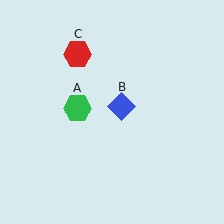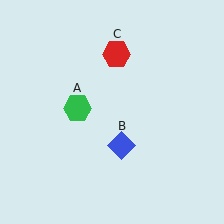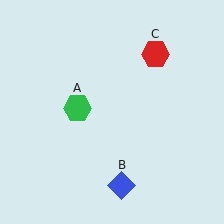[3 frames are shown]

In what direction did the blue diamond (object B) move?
The blue diamond (object B) moved down.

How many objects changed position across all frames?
2 objects changed position: blue diamond (object B), red hexagon (object C).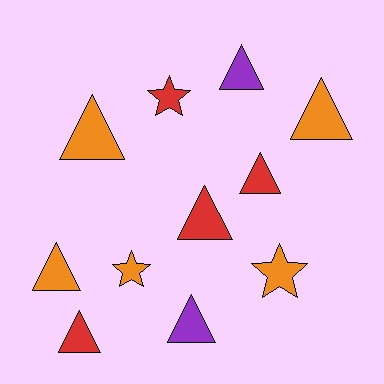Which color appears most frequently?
Orange, with 5 objects.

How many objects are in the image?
There are 11 objects.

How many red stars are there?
There is 1 red star.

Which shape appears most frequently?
Triangle, with 8 objects.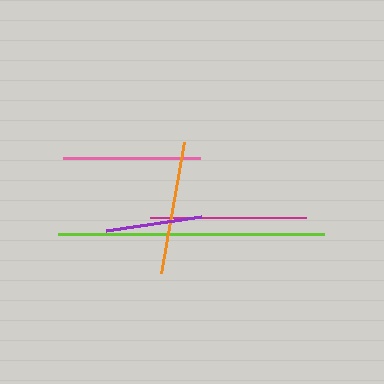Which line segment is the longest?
The lime line is the longest at approximately 266 pixels.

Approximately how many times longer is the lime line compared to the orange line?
The lime line is approximately 2.0 times the length of the orange line.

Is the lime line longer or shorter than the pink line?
The lime line is longer than the pink line.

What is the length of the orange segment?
The orange segment is approximately 133 pixels long.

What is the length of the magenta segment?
The magenta segment is approximately 157 pixels long.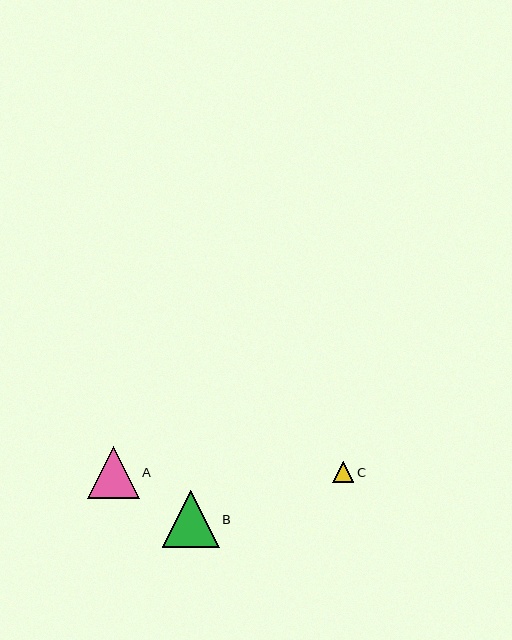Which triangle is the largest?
Triangle B is the largest with a size of approximately 57 pixels.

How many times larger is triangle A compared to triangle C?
Triangle A is approximately 2.4 times the size of triangle C.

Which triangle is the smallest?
Triangle C is the smallest with a size of approximately 21 pixels.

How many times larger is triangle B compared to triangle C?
Triangle B is approximately 2.7 times the size of triangle C.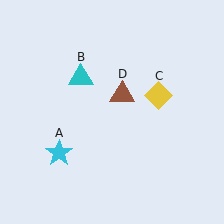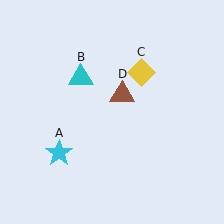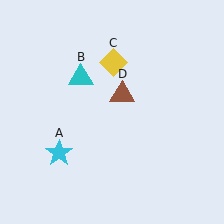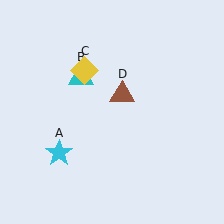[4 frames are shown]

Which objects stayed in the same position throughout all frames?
Cyan star (object A) and cyan triangle (object B) and brown triangle (object D) remained stationary.